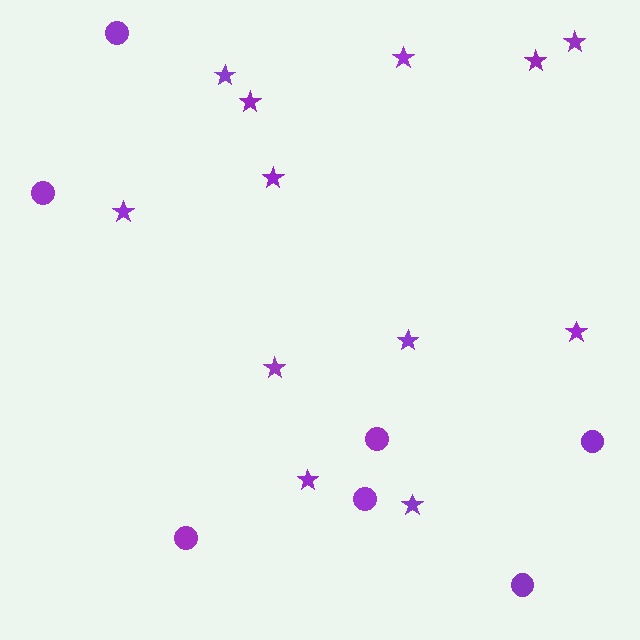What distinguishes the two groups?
There are 2 groups: one group of stars (12) and one group of circles (7).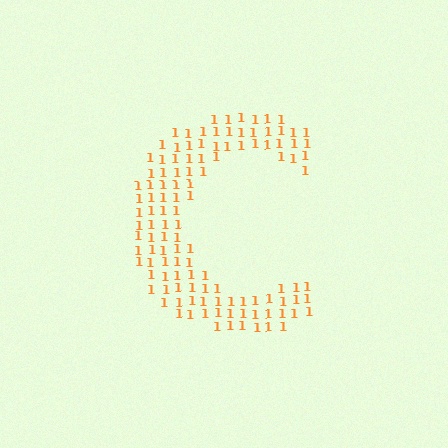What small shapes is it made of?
It is made of small digit 1's.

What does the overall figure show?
The overall figure shows the letter C.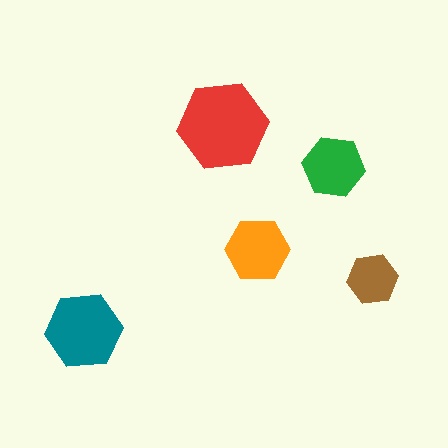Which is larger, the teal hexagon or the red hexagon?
The red one.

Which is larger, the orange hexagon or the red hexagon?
The red one.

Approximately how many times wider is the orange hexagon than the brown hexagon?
About 1.5 times wider.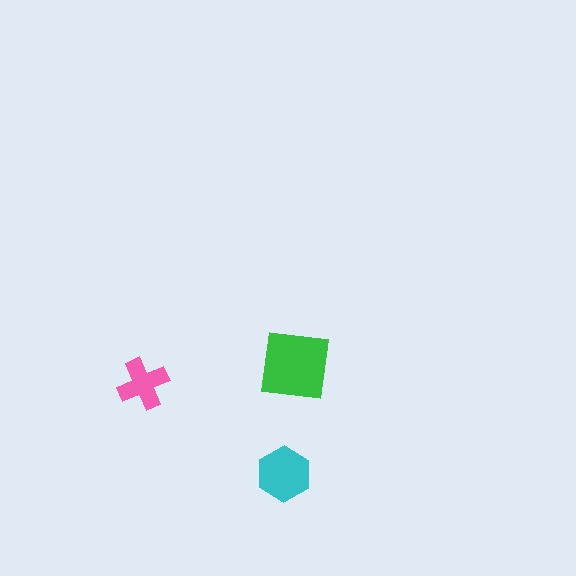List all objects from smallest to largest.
The pink cross, the cyan hexagon, the green square.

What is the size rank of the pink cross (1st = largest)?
3rd.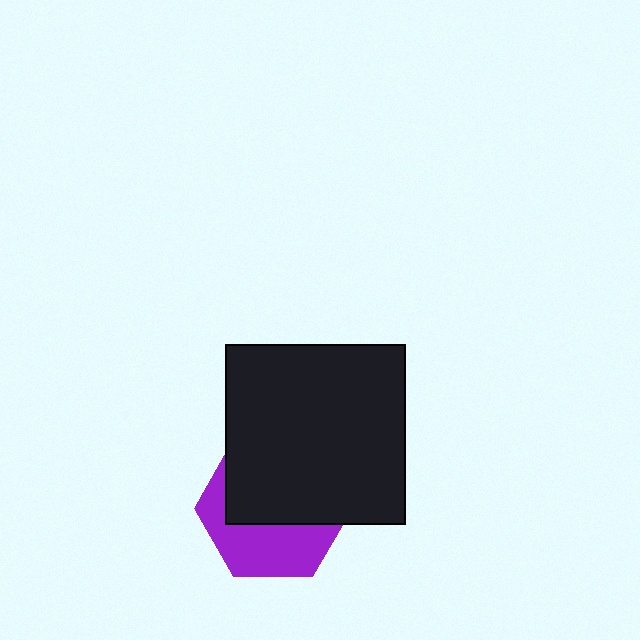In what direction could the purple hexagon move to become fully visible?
The purple hexagon could move down. That would shift it out from behind the black square entirely.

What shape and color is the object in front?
The object in front is a black square.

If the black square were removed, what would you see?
You would see the complete purple hexagon.